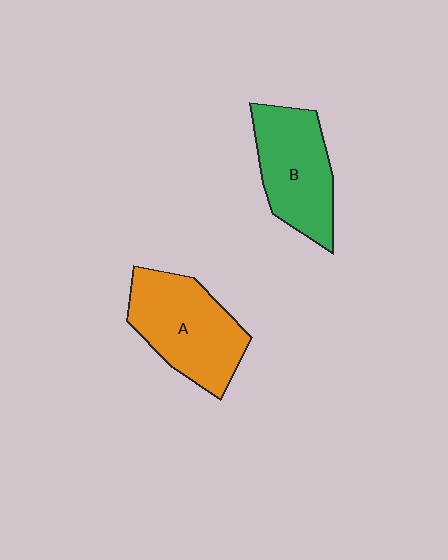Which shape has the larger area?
Shape A (orange).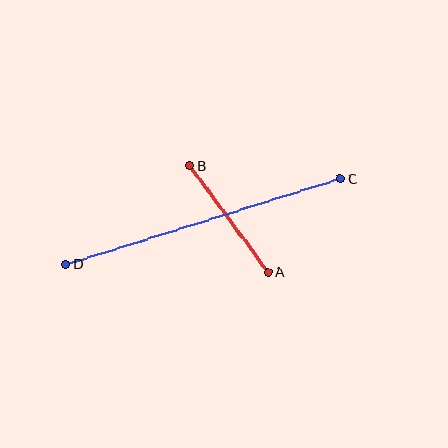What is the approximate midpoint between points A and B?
The midpoint is at approximately (229, 219) pixels.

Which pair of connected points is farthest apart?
Points C and D are farthest apart.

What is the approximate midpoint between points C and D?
The midpoint is at approximately (203, 222) pixels.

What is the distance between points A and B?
The distance is approximately 132 pixels.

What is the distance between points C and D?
The distance is approximately 288 pixels.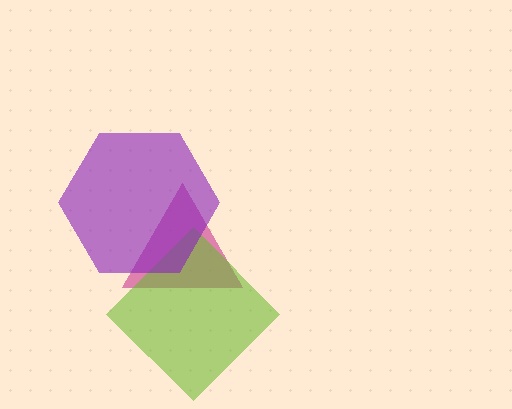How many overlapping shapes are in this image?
There are 3 overlapping shapes in the image.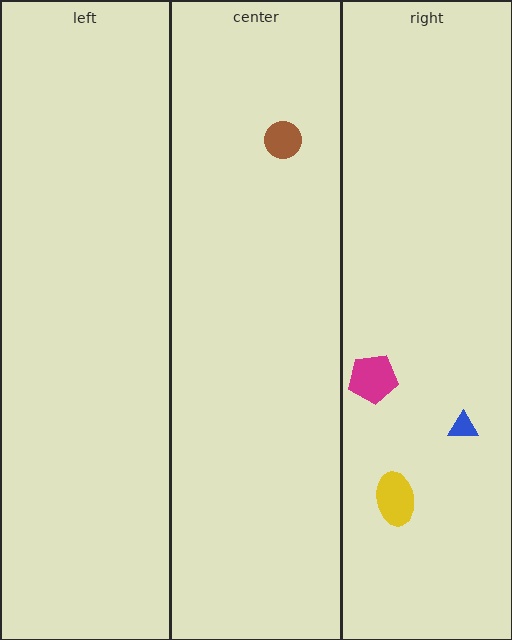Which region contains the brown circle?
The center region.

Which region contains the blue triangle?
The right region.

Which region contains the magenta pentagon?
The right region.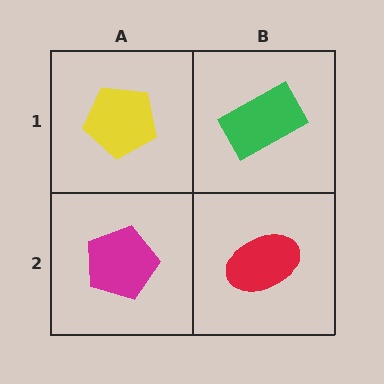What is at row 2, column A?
A magenta pentagon.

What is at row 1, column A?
A yellow pentagon.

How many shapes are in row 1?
2 shapes.